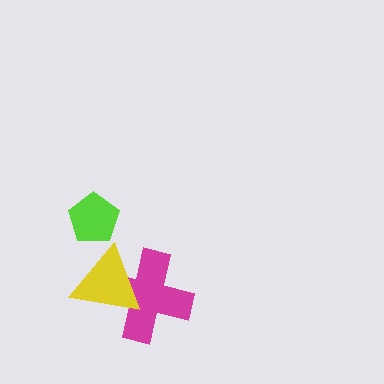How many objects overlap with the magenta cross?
1 object overlaps with the magenta cross.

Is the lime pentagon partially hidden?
No, no other shape covers it.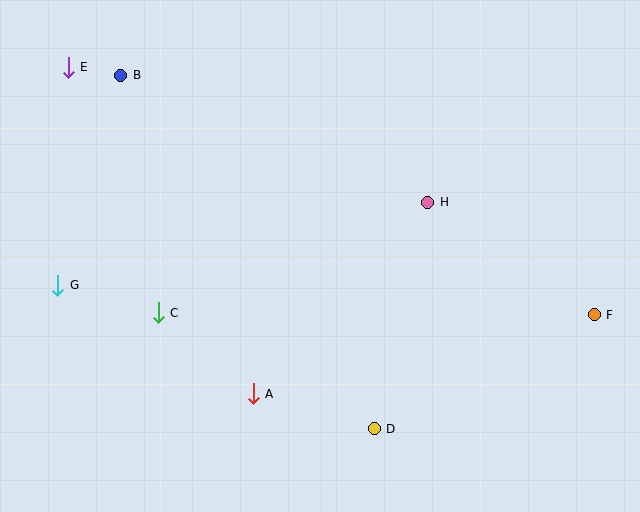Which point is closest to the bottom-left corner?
Point G is closest to the bottom-left corner.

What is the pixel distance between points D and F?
The distance between D and F is 248 pixels.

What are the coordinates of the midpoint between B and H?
The midpoint between B and H is at (274, 139).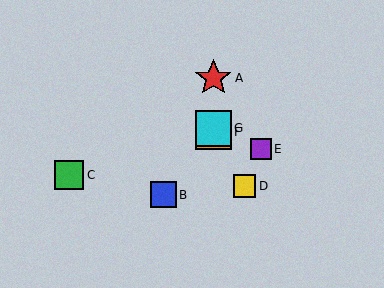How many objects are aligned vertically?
3 objects (A, F, G) are aligned vertically.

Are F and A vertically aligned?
Yes, both are at x≈213.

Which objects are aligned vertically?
Objects A, F, G are aligned vertically.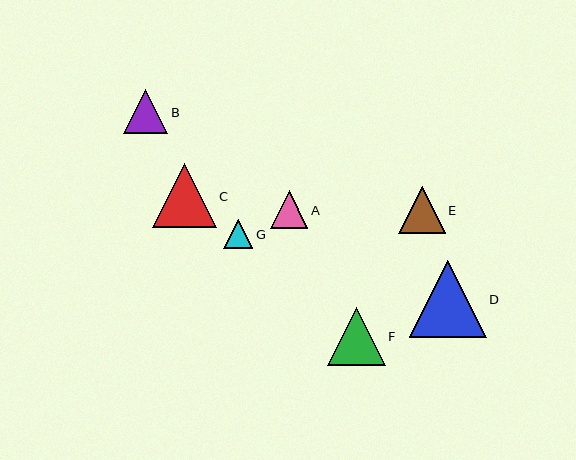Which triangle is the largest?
Triangle D is the largest with a size of approximately 77 pixels.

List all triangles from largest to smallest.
From largest to smallest: D, C, F, E, B, A, G.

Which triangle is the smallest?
Triangle G is the smallest with a size of approximately 29 pixels.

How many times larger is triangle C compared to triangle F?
Triangle C is approximately 1.1 times the size of triangle F.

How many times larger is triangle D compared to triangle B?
Triangle D is approximately 1.8 times the size of triangle B.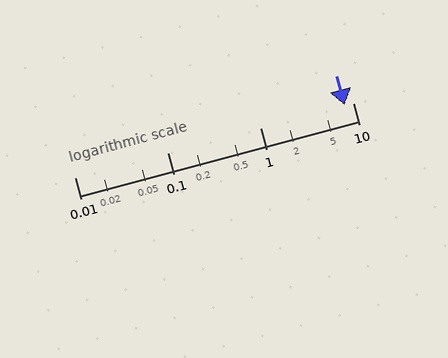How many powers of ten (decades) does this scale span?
The scale spans 3 decades, from 0.01 to 10.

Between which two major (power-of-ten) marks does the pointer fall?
The pointer is between 1 and 10.